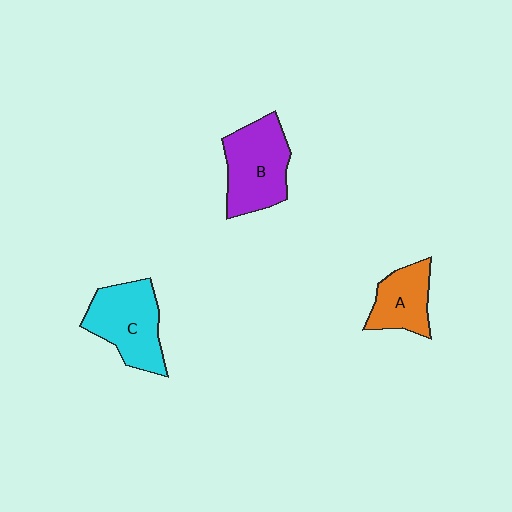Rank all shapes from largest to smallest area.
From largest to smallest: B (purple), C (cyan), A (orange).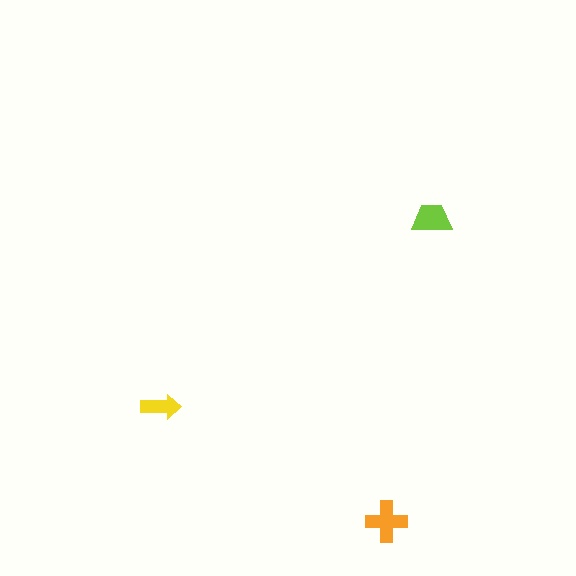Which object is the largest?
The orange cross.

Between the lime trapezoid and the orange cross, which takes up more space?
The orange cross.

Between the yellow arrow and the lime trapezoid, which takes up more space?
The lime trapezoid.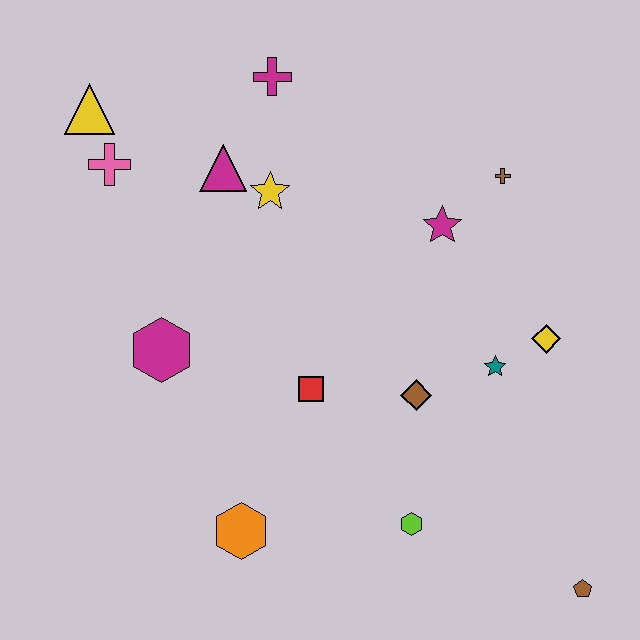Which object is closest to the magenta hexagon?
The red square is closest to the magenta hexagon.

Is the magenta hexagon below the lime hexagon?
No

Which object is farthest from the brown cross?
The orange hexagon is farthest from the brown cross.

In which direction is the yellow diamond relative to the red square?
The yellow diamond is to the right of the red square.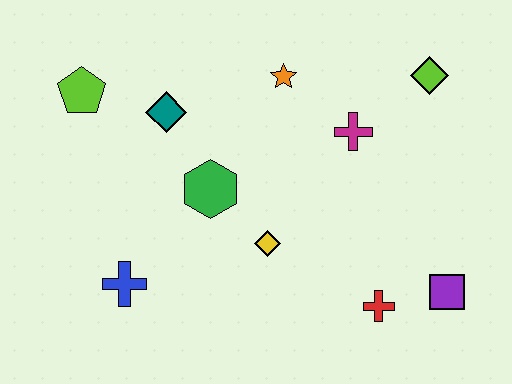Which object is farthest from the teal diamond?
The purple square is farthest from the teal diamond.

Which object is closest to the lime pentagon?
The teal diamond is closest to the lime pentagon.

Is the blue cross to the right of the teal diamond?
No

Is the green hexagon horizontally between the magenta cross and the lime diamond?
No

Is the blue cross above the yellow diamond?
No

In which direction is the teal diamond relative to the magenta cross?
The teal diamond is to the left of the magenta cross.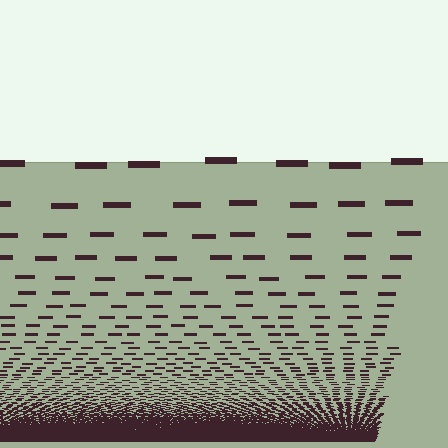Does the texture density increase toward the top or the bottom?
Density increases toward the bottom.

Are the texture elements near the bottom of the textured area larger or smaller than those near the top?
Smaller. The gradient is inverted — elements near the bottom are smaller and denser.